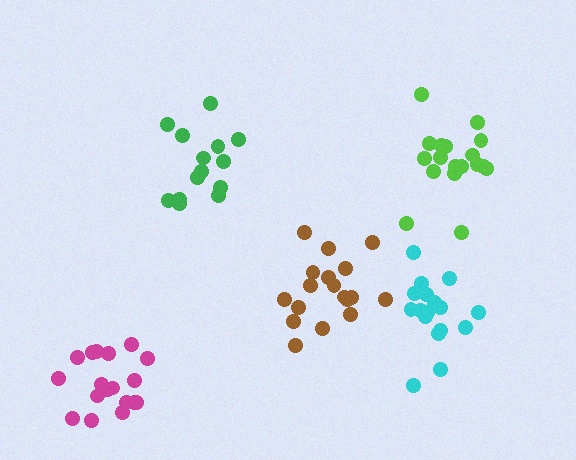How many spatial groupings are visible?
There are 5 spatial groupings.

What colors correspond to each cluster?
The clusters are colored: green, cyan, magenta, brown, lime.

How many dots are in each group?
Group 1: 14 dots, Group 2: 17 dots, Group 3: 18 dots, Group 4: 18 dots, Group 5: 18 dots (85 total).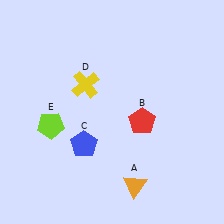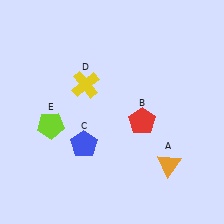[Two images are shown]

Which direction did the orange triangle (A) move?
The orange triangle (A) moved right.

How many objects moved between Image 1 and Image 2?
1 object moved between the two images.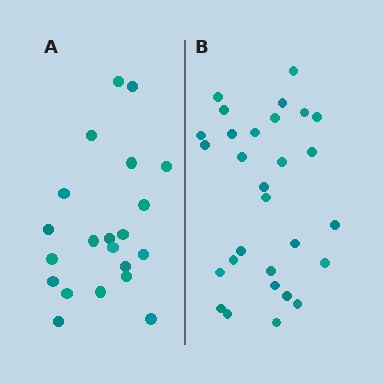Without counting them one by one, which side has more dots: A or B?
Region B (the right region) has more dots.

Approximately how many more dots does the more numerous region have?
Region B has roughly 8 or so more dots than region A.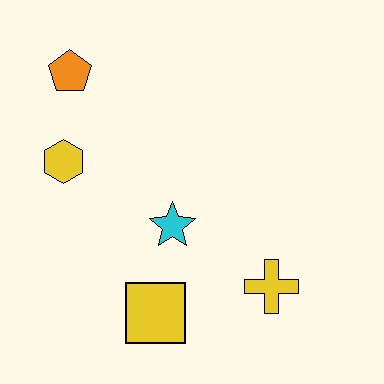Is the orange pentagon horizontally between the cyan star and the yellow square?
No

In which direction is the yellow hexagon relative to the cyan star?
The yellow hexagon is to the left of the cyan star.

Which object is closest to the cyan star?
The yellow square is closest to the cyan star.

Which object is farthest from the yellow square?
The orange pentagon is farthest from the yellow square.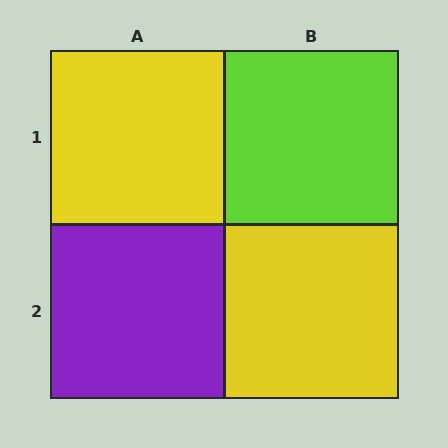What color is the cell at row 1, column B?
Lime.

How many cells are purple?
1 cell is purple.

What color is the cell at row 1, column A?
Yellow.